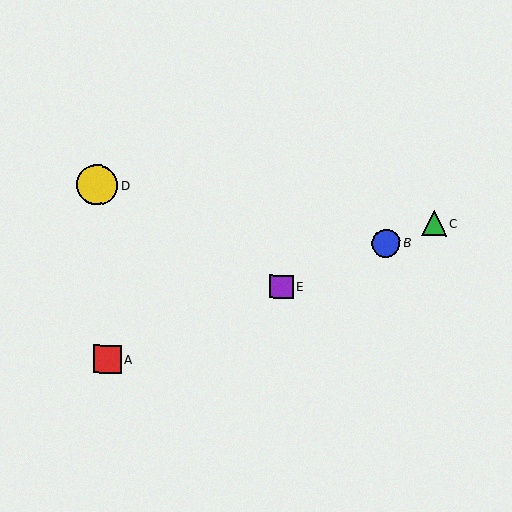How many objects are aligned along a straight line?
4 objects (A, B, C, E) are aligned along a straight line.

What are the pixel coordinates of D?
Object D is at (97, 185).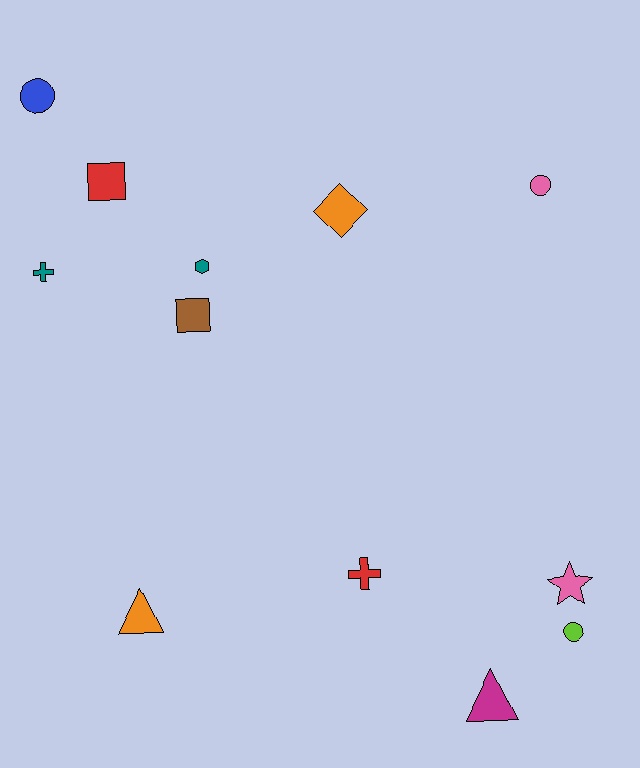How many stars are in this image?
There is 1 star.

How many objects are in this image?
There are 12 objects.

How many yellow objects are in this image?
There are no yellow objects.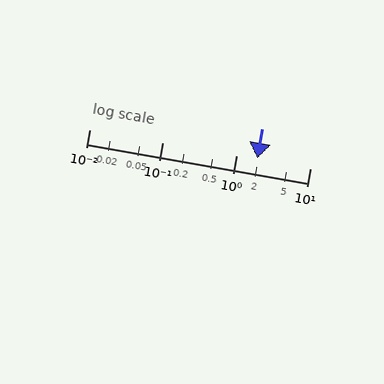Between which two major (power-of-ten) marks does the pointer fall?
The pointer is between 1 and 10.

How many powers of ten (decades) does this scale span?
The scale spans 3 decades, from 0.01 to 10.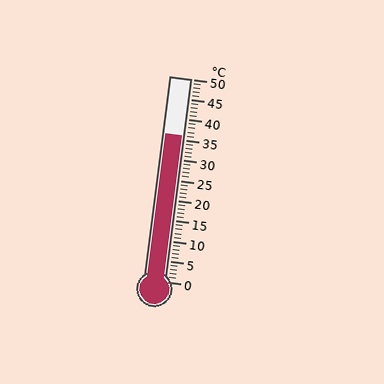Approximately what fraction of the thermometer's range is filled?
The thermometer is filled to approximately 70% of its range.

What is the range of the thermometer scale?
The thermometer scale ranges from 0°C to 50°C.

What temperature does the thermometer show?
The thermometer shows approximately 36°C.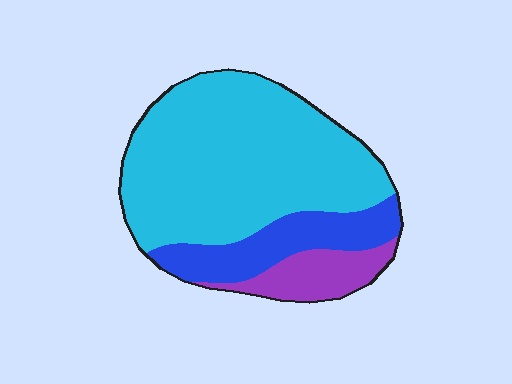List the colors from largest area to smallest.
From largest to smallest: cyan, blue, purple.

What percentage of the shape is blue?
Blue covers 20% of the shape.